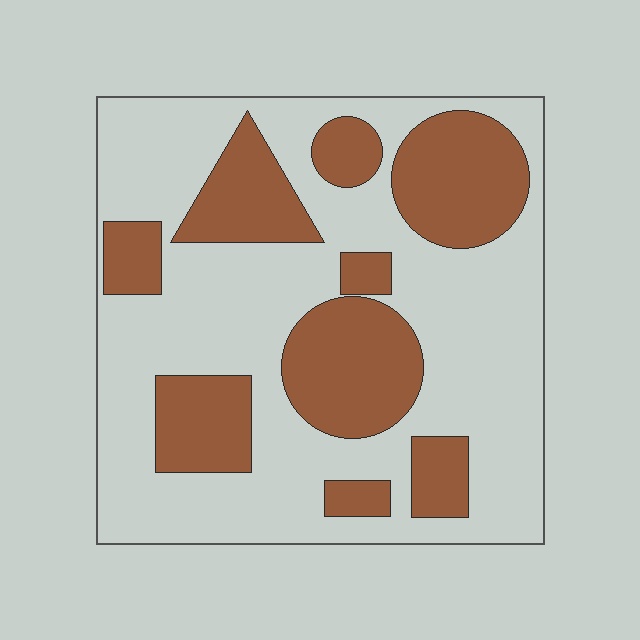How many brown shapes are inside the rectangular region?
9.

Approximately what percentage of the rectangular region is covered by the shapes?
Approximately 35%.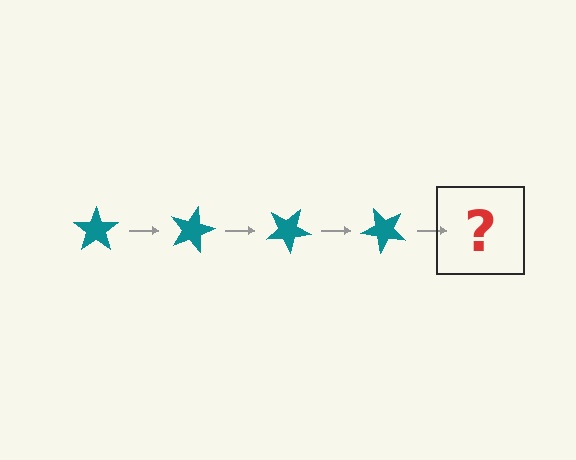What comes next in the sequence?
The next element should be a teal star rotated 60 degrees.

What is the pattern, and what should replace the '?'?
The pattern is that the star rotates 15 degrees each step. The '?' should be a teal star rotated 60 degrees.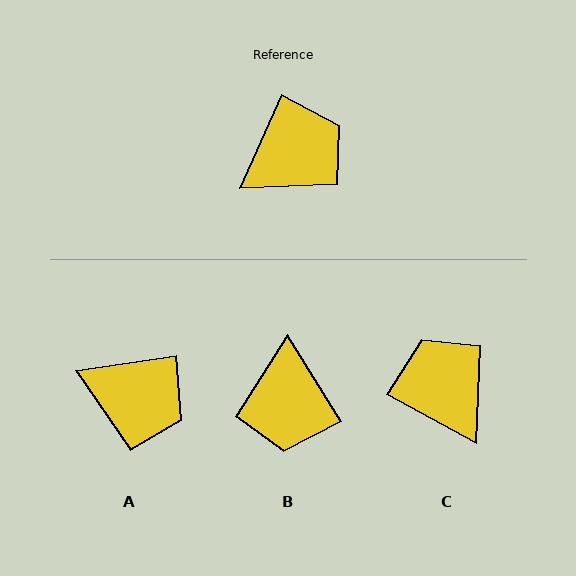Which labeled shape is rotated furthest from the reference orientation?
B, about 124 degrees away.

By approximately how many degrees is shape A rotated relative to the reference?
Approximately 58 degrees clockwise.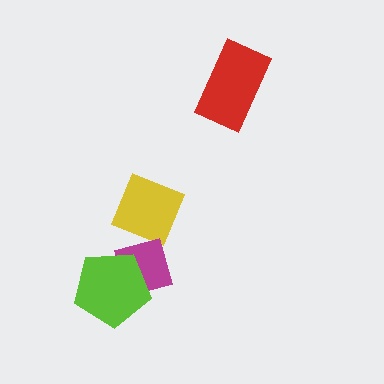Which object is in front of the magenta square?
The lime pentagon is in front of the magenta square.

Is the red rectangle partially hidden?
No, no other shape covers it.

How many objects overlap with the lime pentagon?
1 object overlaps with the lime pentagon.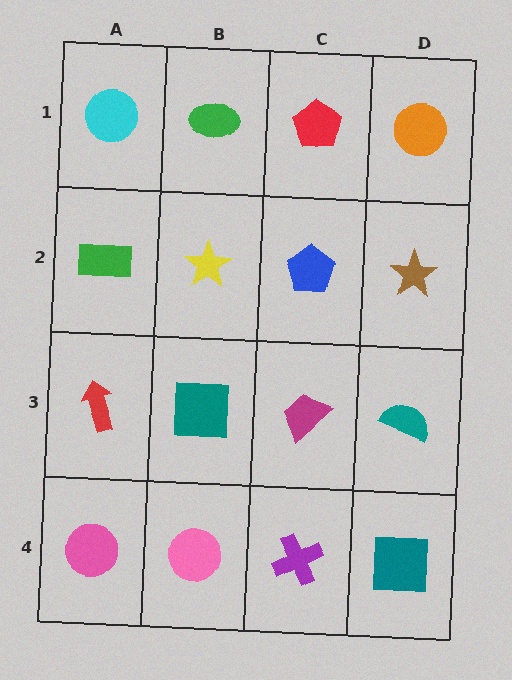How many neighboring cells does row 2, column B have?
4.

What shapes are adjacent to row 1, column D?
A brown star (row 2, column D), a red pentagon (row 1, column C).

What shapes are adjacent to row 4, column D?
A teal semicircle (row 3, column D), a purple cross (row 4, column C).